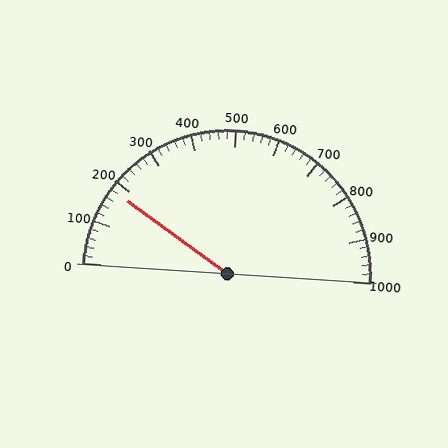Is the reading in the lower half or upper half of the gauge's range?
The reading is in the lower half of the range (0 to 1000).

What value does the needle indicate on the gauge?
The needle indicates approximately 180.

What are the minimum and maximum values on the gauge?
The gauge ranges from 0 to 1000.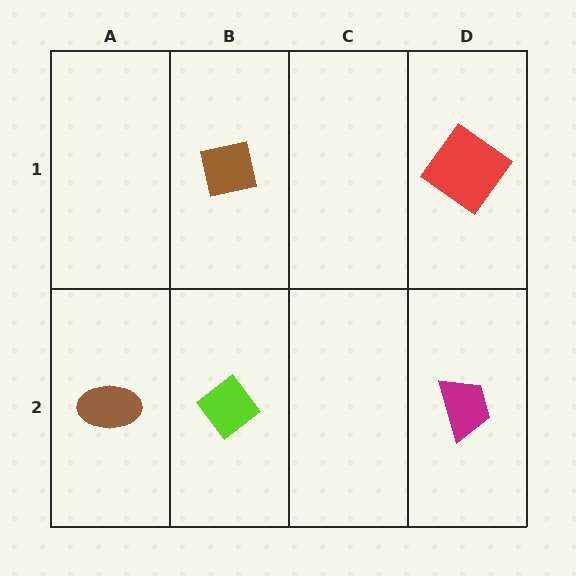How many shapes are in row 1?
2 shapes.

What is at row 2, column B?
A lime diamond.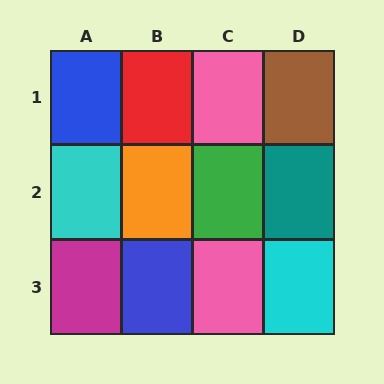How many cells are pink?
2 cells are pink.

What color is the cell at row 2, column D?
Teal.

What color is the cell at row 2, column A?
Cyan.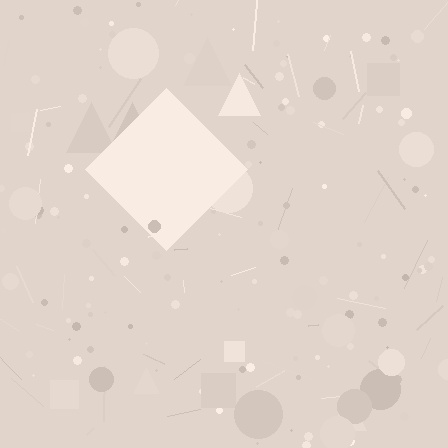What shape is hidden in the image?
A diamond is hidden in the image.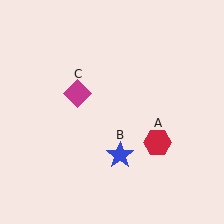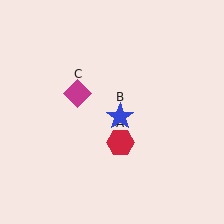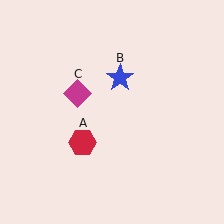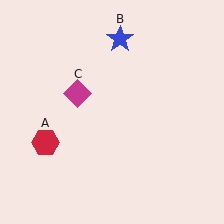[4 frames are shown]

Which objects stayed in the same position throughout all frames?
Magenta diamond (object C) remained stationary.